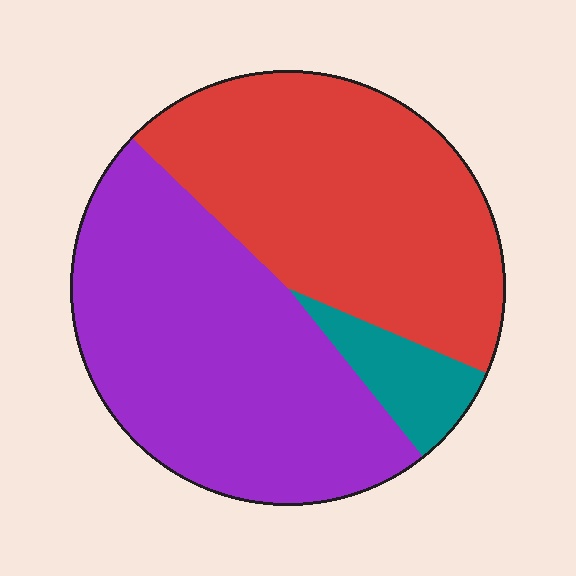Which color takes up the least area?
Teal, at roughly 10%.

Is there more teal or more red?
Red.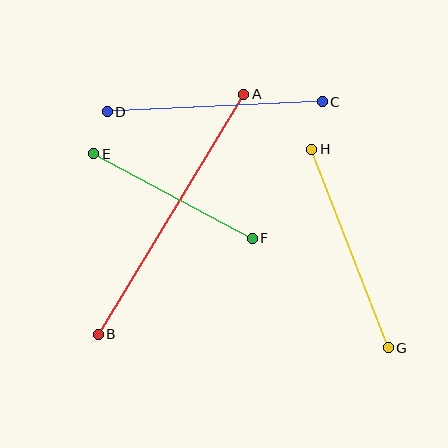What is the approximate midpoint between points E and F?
The midpoint is at approximately (173, 196) pixels.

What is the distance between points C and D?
The distance is approximately 215 pixels.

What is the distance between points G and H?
The distance is approximately 213 pixels.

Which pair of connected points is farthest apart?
Points A and B are farthest apart.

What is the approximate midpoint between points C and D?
The midpoint is at approximately (215, 107) pixels.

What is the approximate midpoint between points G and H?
The midpoint is at approximately (350, 248) pixels.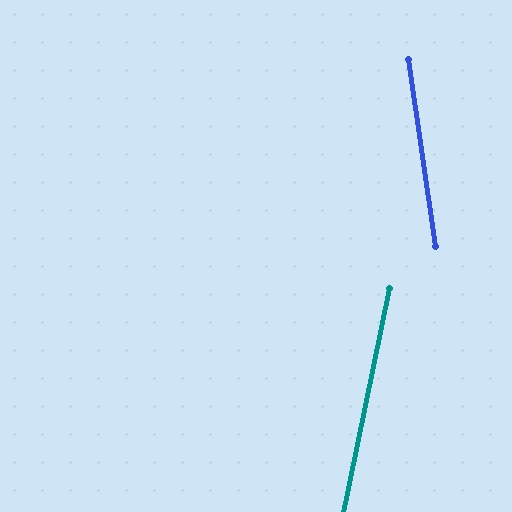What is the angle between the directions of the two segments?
Approximately 20 degrees.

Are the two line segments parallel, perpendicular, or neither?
Neither parallel nor perpendicular — they differ by about 20°.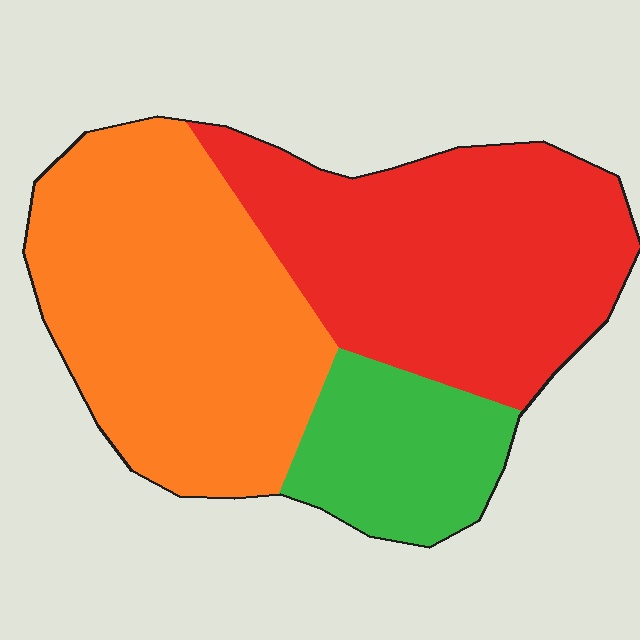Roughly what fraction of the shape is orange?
Orange covers about 45% of the shape.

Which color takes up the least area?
Green, at roughly 15%.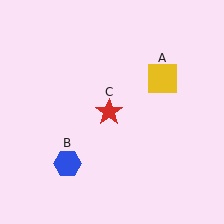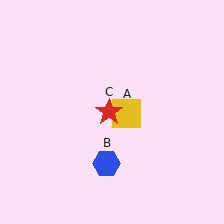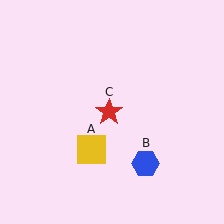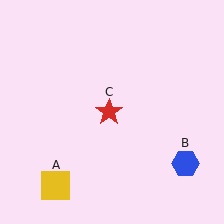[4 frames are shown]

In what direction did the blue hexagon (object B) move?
The blue hexagon (object B) moved right.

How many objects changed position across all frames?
2 objects changed position: yellow square (object A), blue hexagon (object B).